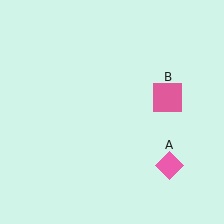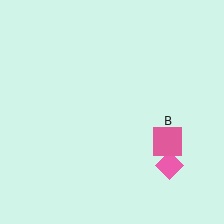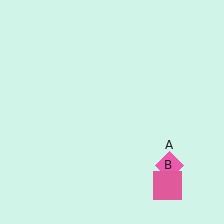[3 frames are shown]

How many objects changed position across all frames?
1 object changed position: pink square (object B).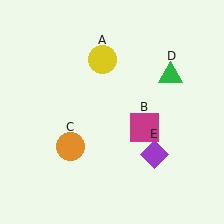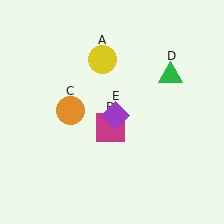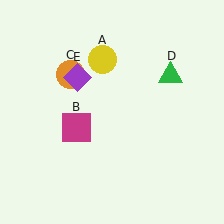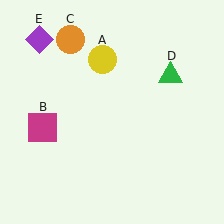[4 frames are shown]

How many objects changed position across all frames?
3 objects changed position: magenta square (object B), orange circle (object C), purple diamond (object E).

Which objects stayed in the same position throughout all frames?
Yellow circle (object A) and green triangle (object D) remained stationary.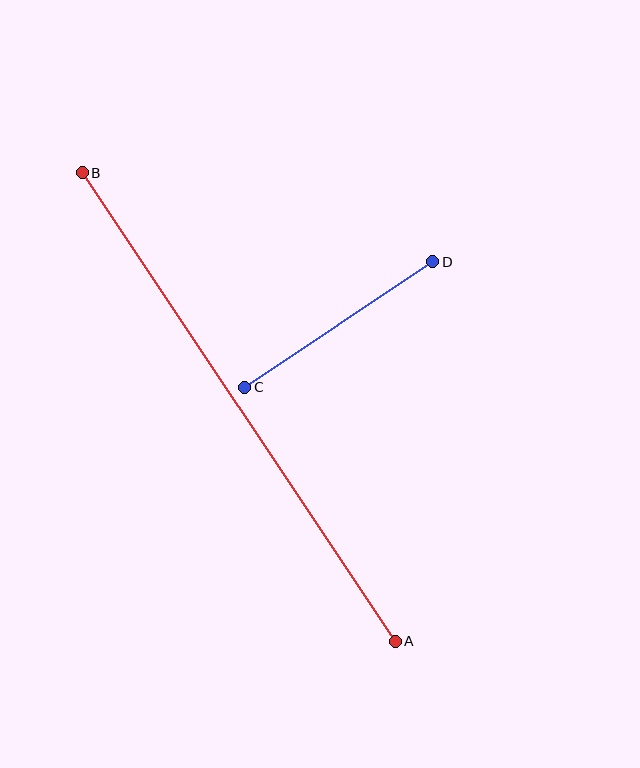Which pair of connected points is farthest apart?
Points A and B are farthest apart.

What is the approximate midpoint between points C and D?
The midpoint is at approximately (339, 324) pixels.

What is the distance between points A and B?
The distance is approximately 563 pixels.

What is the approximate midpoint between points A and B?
The midpoint is at approximately (239, 407) pixels.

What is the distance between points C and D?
The distance is approximately 226 pixels.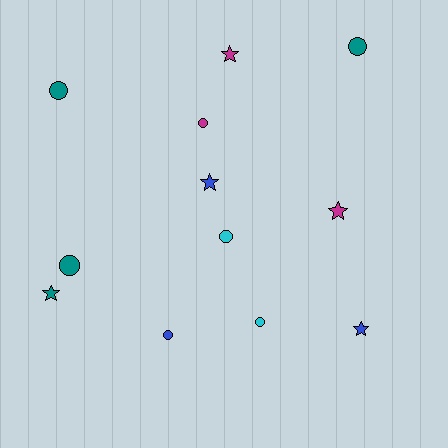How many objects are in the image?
There are 12 objects.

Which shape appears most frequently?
Circle, with 7 objects.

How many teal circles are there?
There are 3 teal circles.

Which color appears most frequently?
Teal, with 4 objects.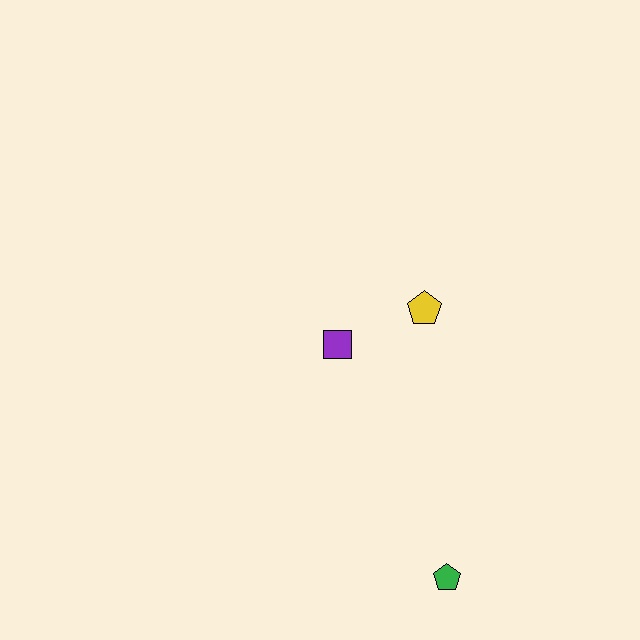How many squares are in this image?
There is 1 square.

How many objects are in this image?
There are 3 objects.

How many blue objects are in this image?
There are no blue objects.